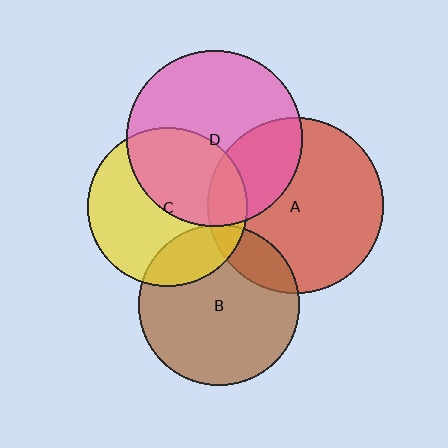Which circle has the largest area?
Circle A (red).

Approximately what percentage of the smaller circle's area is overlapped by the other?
Approximately 20%.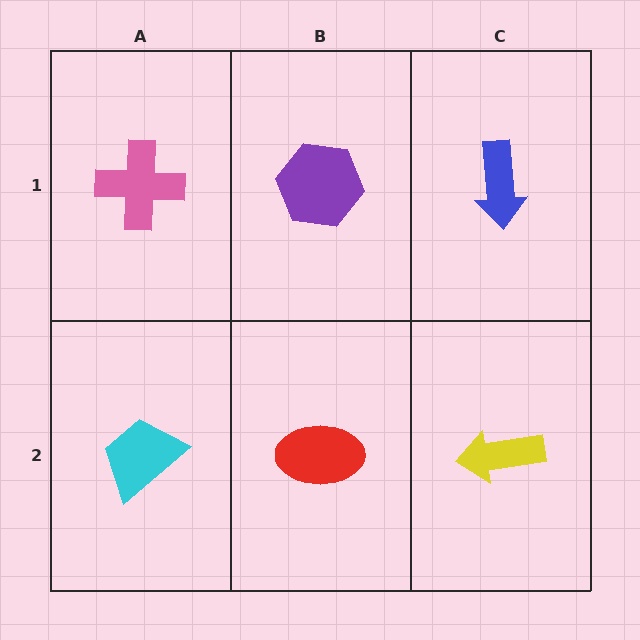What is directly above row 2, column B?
A purple hexagon.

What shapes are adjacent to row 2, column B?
A purple hexagon (row 1, column B), a cyan trapezoid (row 2, column A), a yellow arrow (row 2, column C).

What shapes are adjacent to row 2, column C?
A blue arrow (row 1, column C), a red ellipse (row 2, column B).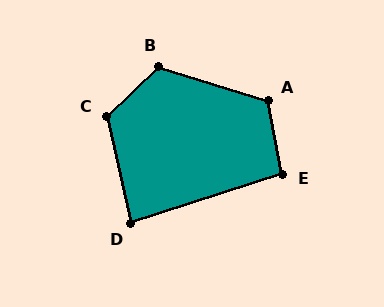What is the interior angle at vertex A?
Approximately 118 degrees (obtuse).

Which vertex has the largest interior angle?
C, at approximately 121 degrees.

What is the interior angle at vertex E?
Approximately 97 degrees (obtuse).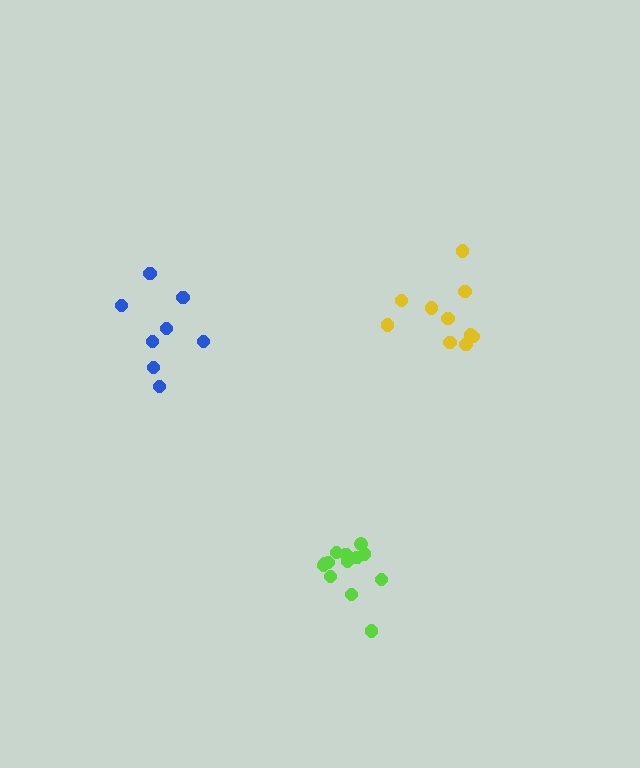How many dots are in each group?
Group 1: 13 dots, Group 2: 8 dots, Group 3: 10 dots (31 total).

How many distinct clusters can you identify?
There are 3 distinct clusters.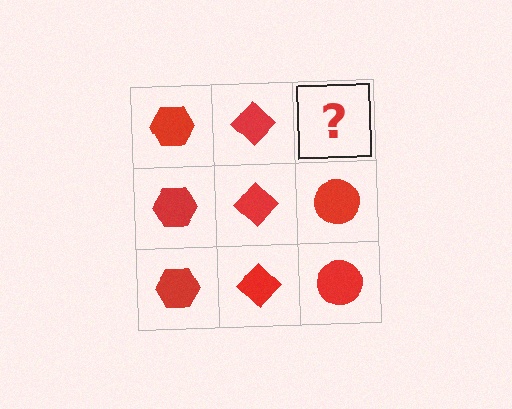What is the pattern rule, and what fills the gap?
The rule is that each column has a consistent shape. The gap should be filled with a red circle.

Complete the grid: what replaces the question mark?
The question mark should be replaced with a red circle.